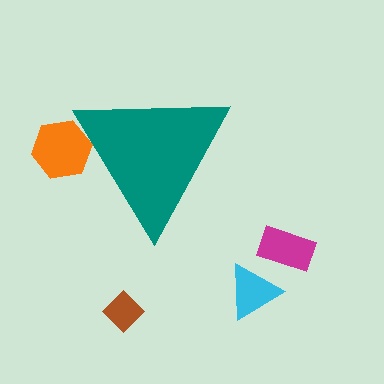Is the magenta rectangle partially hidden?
No, the magenta rectangle is fully visible.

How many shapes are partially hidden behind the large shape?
1 shape is partially hidden.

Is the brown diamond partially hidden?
No, the brown diamond is fully visible.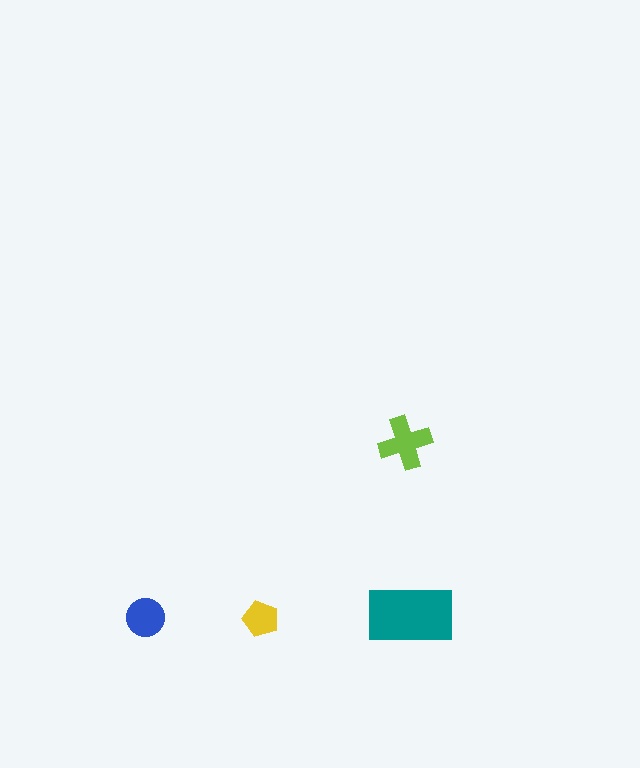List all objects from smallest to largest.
The yellow pentagon, the blue circle, the lime cross, the teal rectangle.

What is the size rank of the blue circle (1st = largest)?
3rd.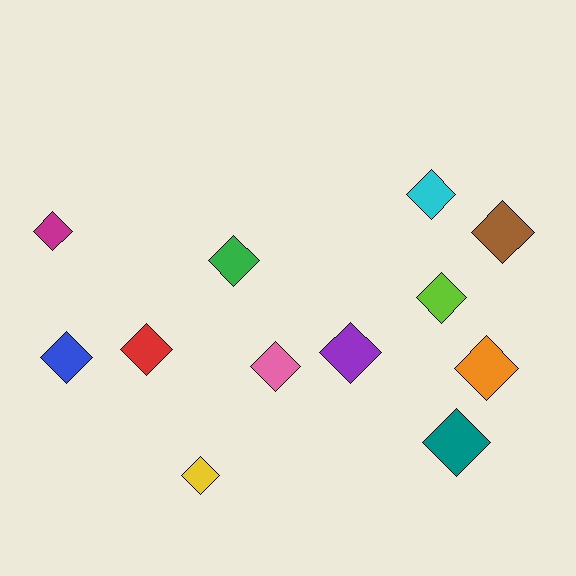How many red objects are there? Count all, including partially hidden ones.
There is 1 red object.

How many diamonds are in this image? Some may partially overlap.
There are 12 diamonds.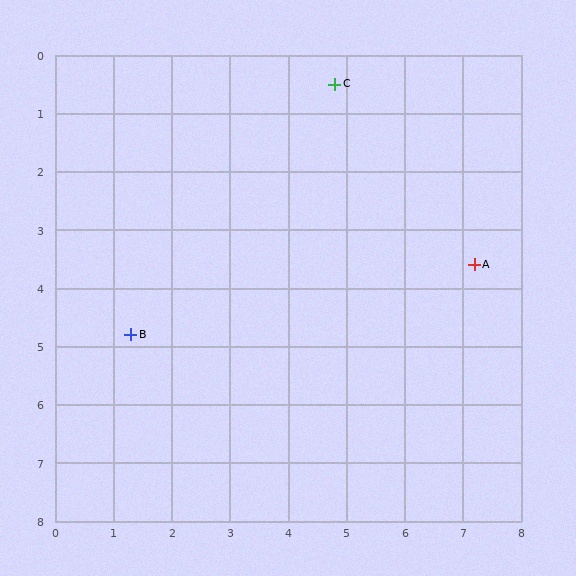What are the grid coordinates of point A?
Point A is at approximately (7.2, 3.6).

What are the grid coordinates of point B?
Point B is at approximately (1.3, 4.8).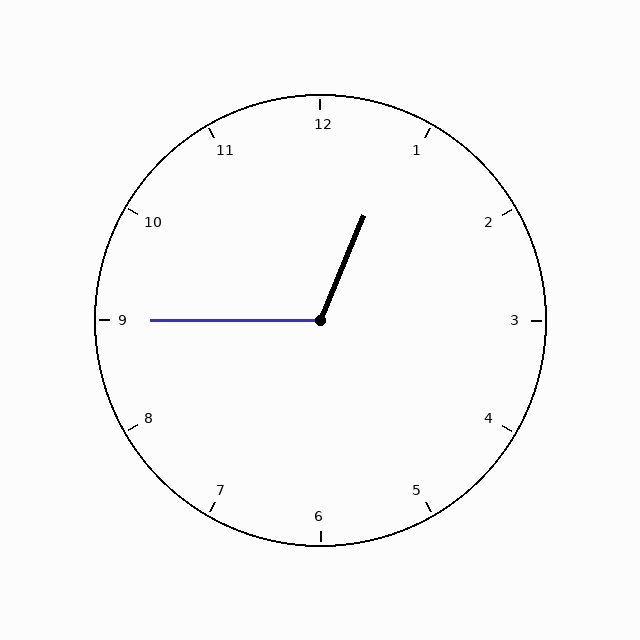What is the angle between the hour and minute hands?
Approximately 112 degrees.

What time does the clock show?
12:45.